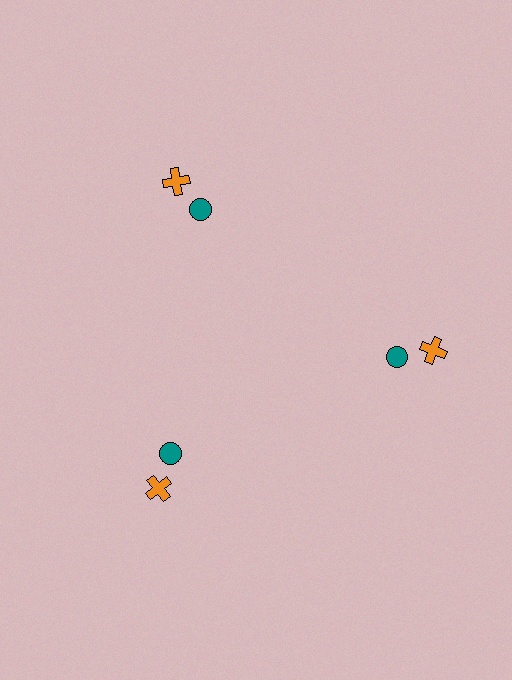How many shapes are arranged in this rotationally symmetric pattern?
There are 6 shapes, arranged in 3 groups of 2.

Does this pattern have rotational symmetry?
Yes, this pattern has 3-fold rotational symmetry. It looks the same after rotating 120 degrees around the center.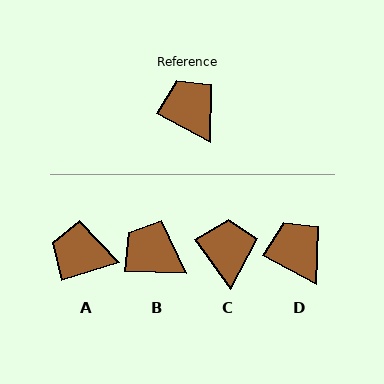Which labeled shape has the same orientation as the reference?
D.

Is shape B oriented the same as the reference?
No, it is off by about 27 degrees.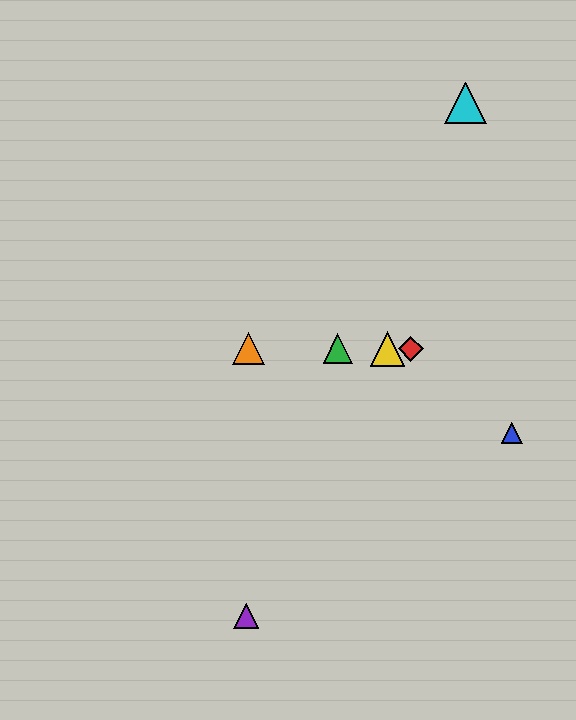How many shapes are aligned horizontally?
4 shapes (the red diamond, the green triangle, the yellow triangle, the orange triangle) are aligned horizontally.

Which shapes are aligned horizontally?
The red diamond, the green triangle, the yellow triangle, the orange triangle are aligned horizontally.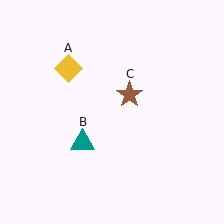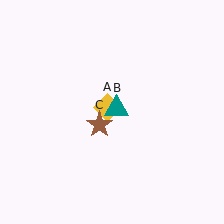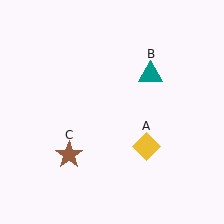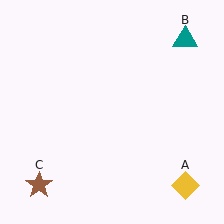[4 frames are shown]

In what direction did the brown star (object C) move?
The brown star (object C) moved down and to the left.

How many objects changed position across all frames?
3 objects changed position: yellow diamond (object A), teal triangle (object B), brown star (object C).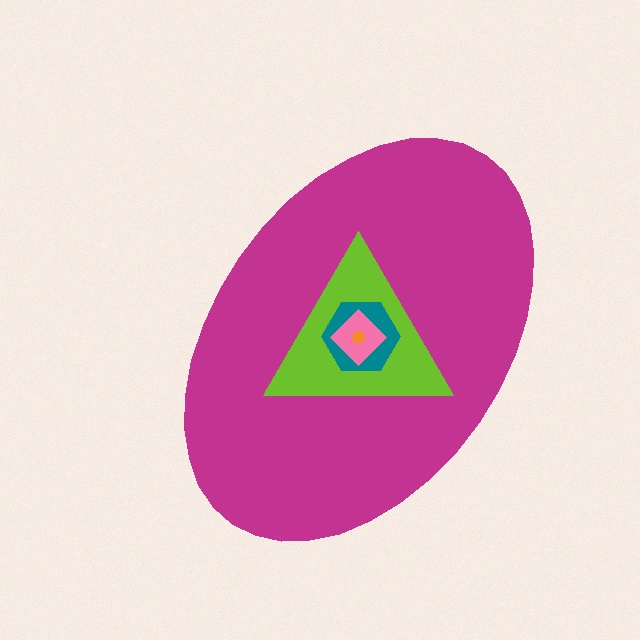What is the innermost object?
The orange pentagon.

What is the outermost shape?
The magenta ellipse.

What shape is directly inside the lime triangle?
The teal hexagon.